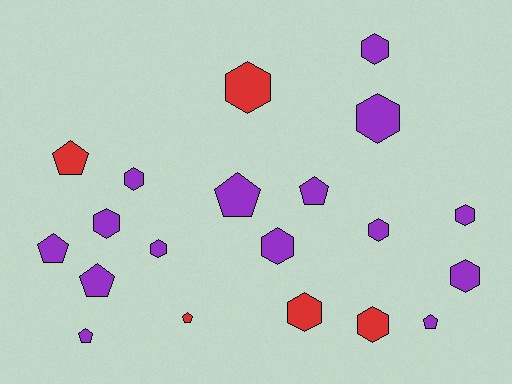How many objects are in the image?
There are 20 objects.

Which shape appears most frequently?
Hexagon, with 12 objects.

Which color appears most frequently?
Purple, with 15 objects.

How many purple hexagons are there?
There are 9 purple hexagons.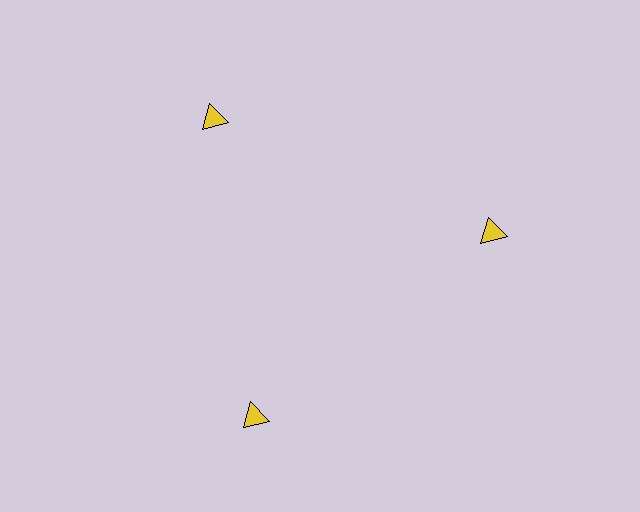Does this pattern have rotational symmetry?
Yes, this pattern has 3-fold rotational symmetry. It looks the same after rotating 120 degrees around the center.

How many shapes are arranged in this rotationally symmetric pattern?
There are 3 shapes, arranged in 3 groups of 1.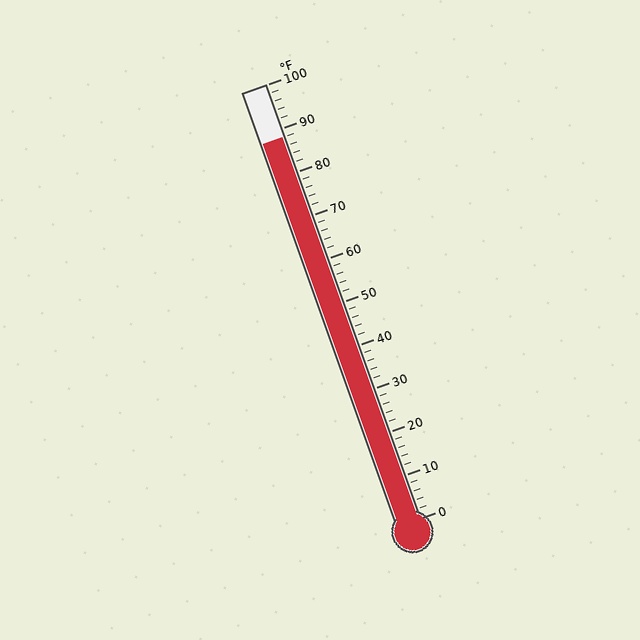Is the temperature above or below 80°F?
The temperature is above 80°F.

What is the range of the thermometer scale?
The thermometer scale ranges from 0°F to 100°F.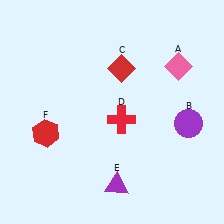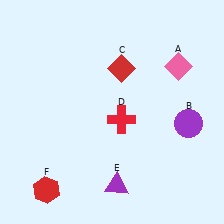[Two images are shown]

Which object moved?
The red hexagon (F) moved down.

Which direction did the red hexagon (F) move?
The red hexagon (F) moved down.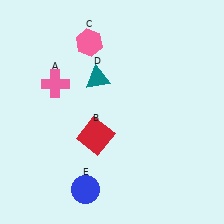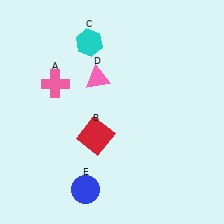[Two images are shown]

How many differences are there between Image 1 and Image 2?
There are 2 differences between the two images.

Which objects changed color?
C changed from pink to cyan. D changed from teal to pink.